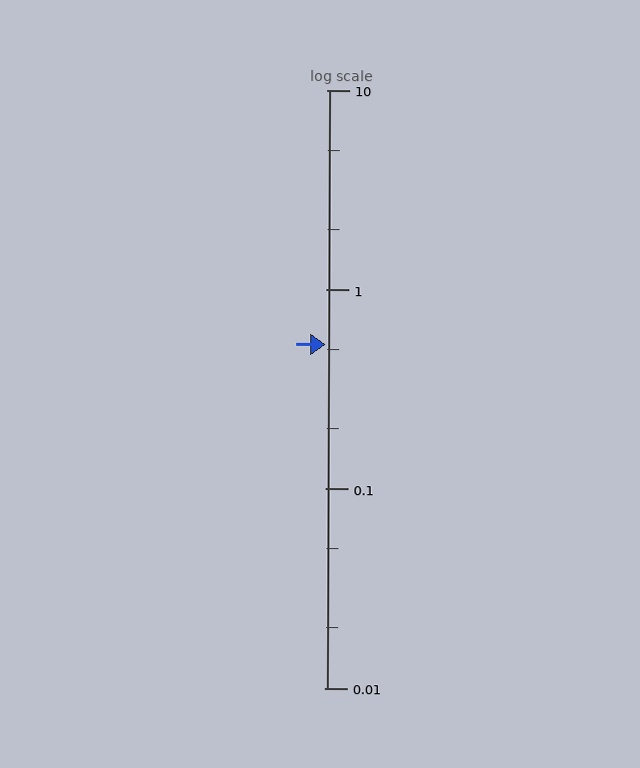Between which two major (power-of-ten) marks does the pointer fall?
The pointer is between 0.1 and 1.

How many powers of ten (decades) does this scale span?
The scale spans 3 decades, from 0.01 to 10.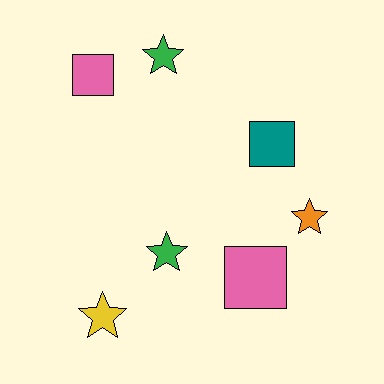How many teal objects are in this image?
There is 1 teal object.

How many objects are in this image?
There are 7 objects.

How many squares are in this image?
There are 3 squares.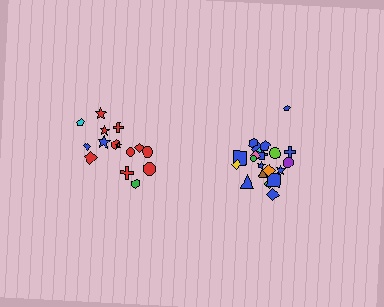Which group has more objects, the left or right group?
The right group.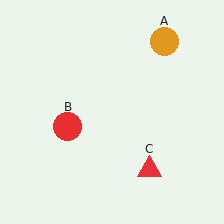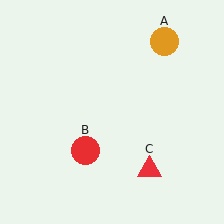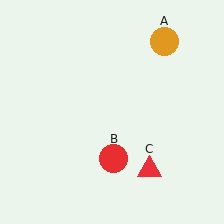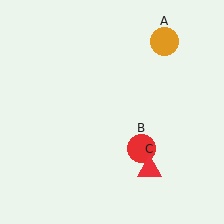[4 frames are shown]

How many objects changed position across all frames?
1 object changed position: red circle (object B).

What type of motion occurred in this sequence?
The red circle (object B) rotated counterclockwise around the center of the scene.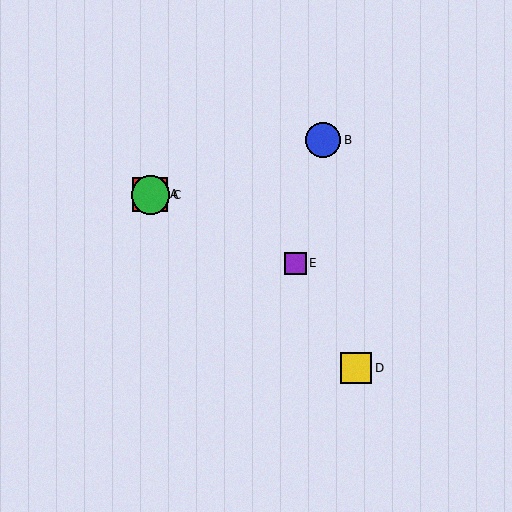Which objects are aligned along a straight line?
Objects A, C, D are aligned along a straight line.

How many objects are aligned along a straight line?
3 objects (A, C, D) are aligned along a straight line.